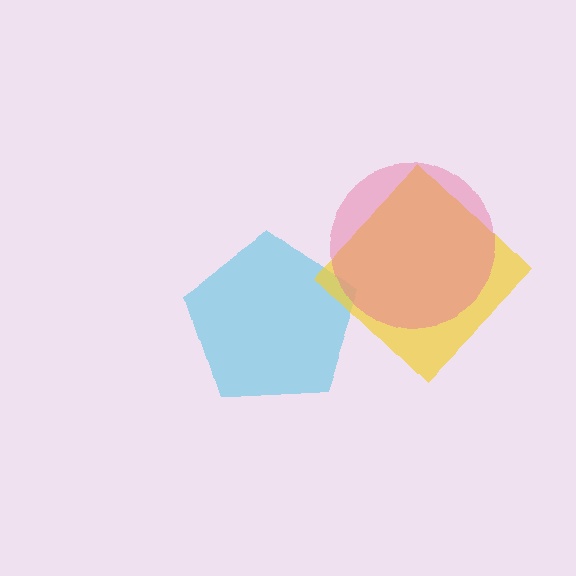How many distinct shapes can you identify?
There are 3 distinct shapes: a cyan pentagon, a yellow diamond, a pink circle.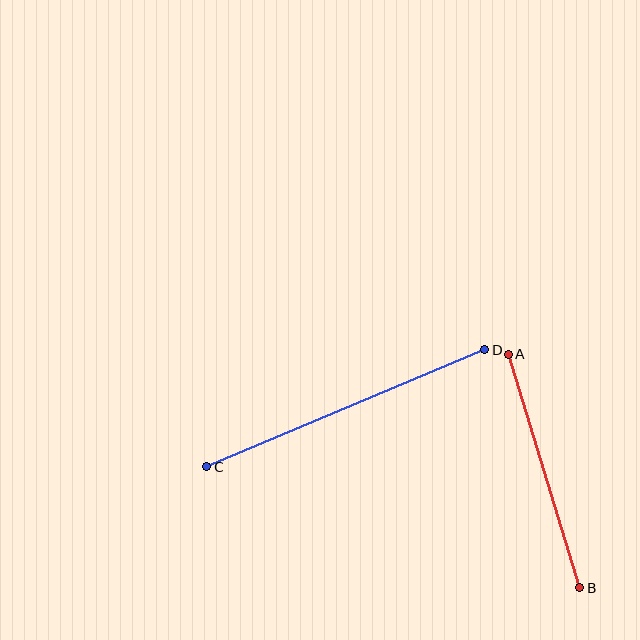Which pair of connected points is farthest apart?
Points C and D are farthest apart.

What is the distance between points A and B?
The distance is approximately 244 pixels.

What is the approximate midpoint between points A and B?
The midpoint is at approximately (544, 471) pixels.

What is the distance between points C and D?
The distance is approximately 301 pixels.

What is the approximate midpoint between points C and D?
The midpoint is at approximately (346, 408) pixels.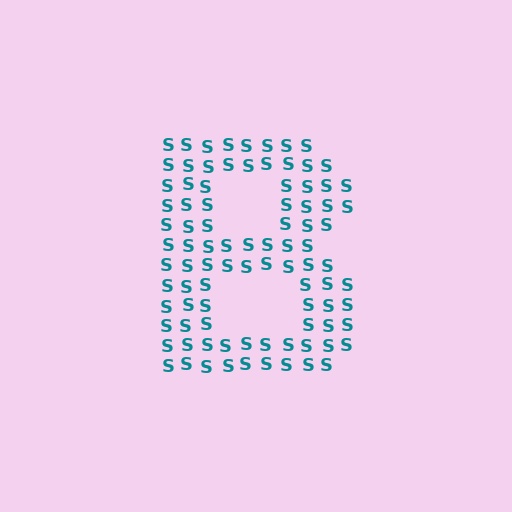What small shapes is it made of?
It is made of small letter S's.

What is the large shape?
The large shape is the letter B.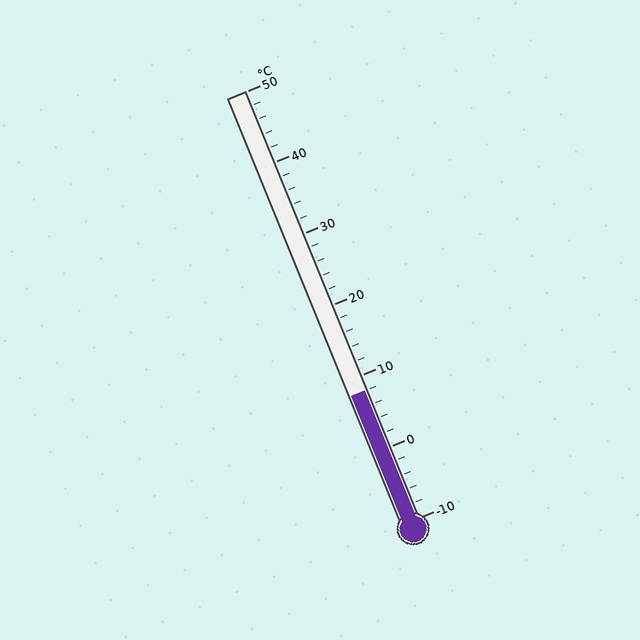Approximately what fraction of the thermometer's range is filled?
The thermometer is filled to approximately 30% of its range.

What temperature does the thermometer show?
The thermometer shows approximately 8°C.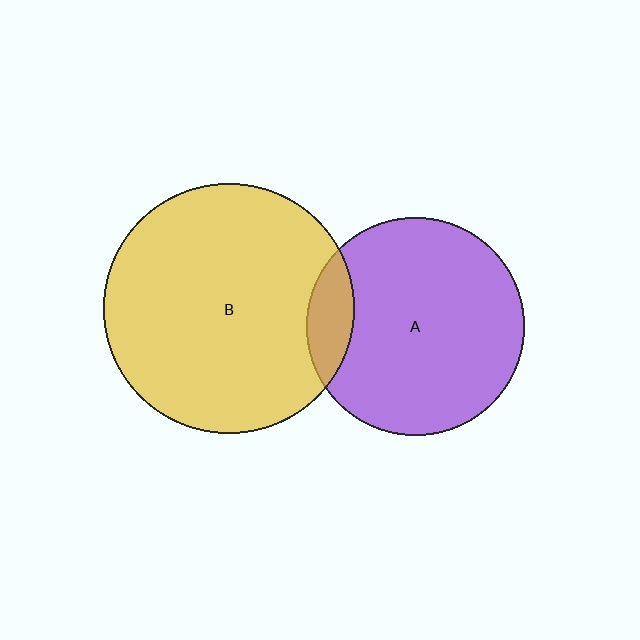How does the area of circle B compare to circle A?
Approximately 1.3 times.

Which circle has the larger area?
Circle B (yellow).